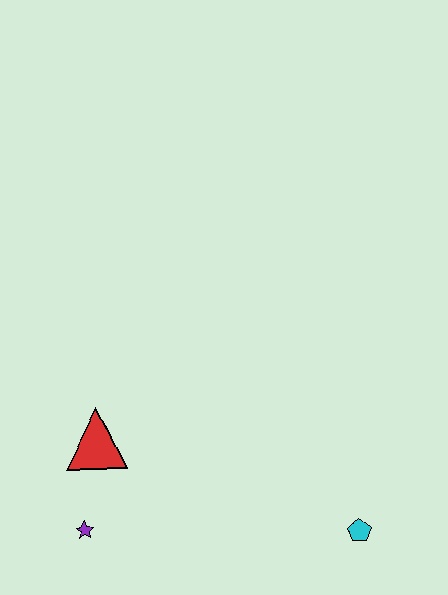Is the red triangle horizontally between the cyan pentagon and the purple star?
Yes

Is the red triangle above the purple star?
Yes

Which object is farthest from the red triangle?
The cyan pentagon is farthest from the red triangle.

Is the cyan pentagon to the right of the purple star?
Yes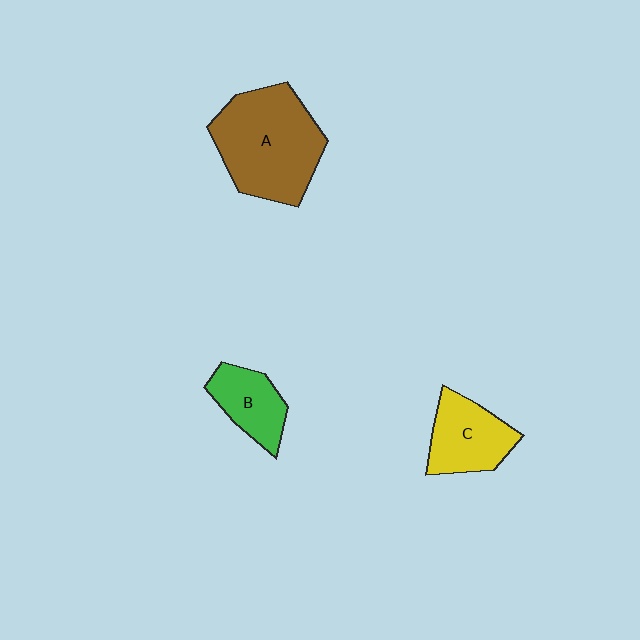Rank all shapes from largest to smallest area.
From largest to smallest: A (brown), C (yellow), B (green).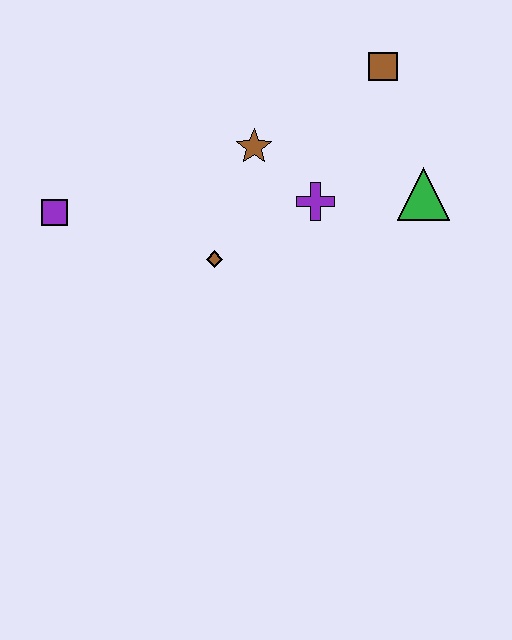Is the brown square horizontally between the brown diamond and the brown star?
No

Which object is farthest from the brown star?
The purple square is farthest from the brown star.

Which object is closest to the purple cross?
The brown star is closest to the purple cross.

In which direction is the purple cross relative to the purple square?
The purple cross is to the right of the purple square.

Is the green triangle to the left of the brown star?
No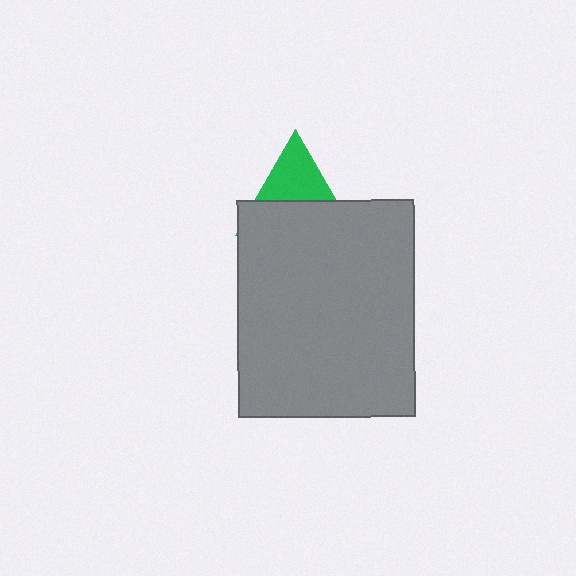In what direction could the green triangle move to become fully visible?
The green triangle could move up. That would shift it out from behind the gray rectangle entirely.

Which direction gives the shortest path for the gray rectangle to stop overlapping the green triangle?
Moving down gives the shortest separation.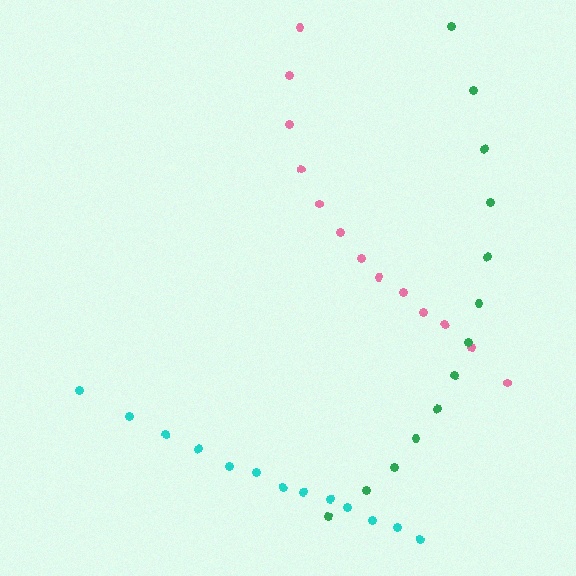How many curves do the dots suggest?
There are 3 distinct paths.